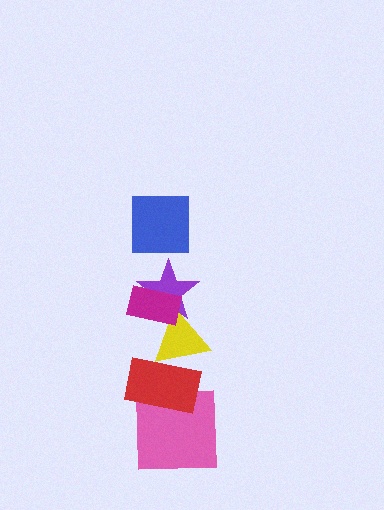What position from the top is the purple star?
The purple star is 3rd from the top.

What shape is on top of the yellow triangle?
The purple star is on top of the yellow triangle.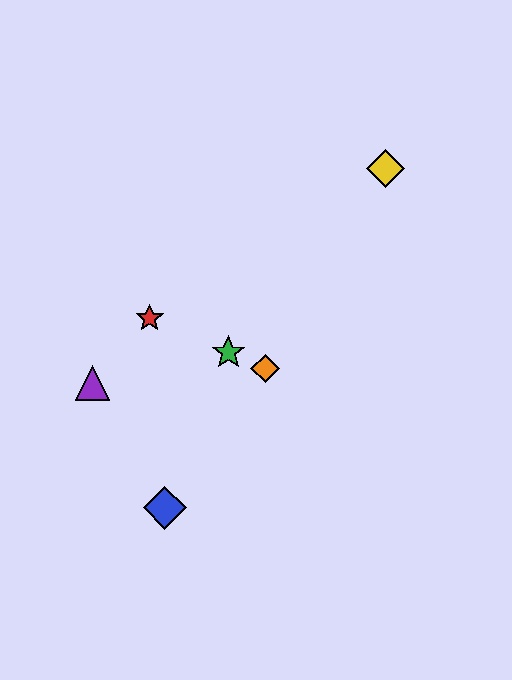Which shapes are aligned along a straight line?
The red star, the green star, the orange diamond are aligned along a straight line.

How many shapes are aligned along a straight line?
3 shapes (the red star, the green star, the orange diamond) are aligned along a straight line.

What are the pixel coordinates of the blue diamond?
The blue diamond is at (165, 508).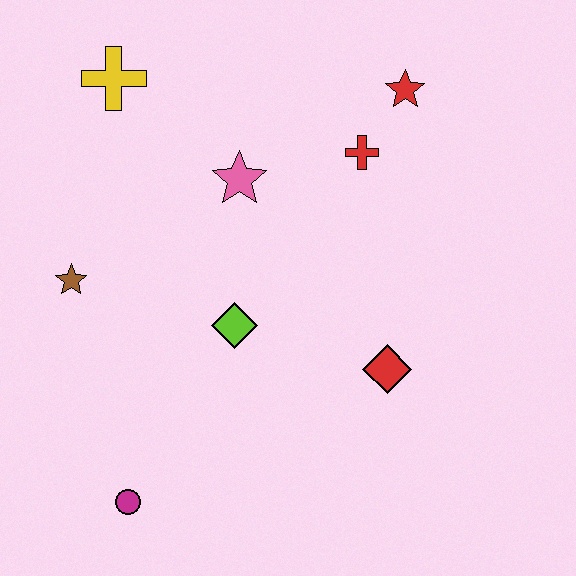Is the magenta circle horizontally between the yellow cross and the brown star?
No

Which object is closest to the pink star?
The red cross is closest to the pink star.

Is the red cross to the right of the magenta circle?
Yes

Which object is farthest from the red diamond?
The yellow cross is farthest from the red diamond.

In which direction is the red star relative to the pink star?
The red star is to the right of the pink star.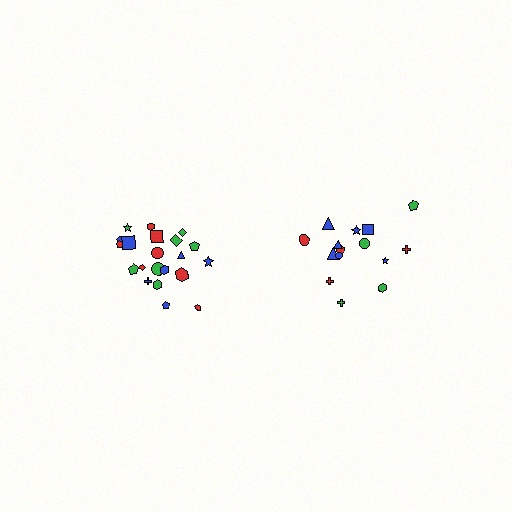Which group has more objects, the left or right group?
The left group.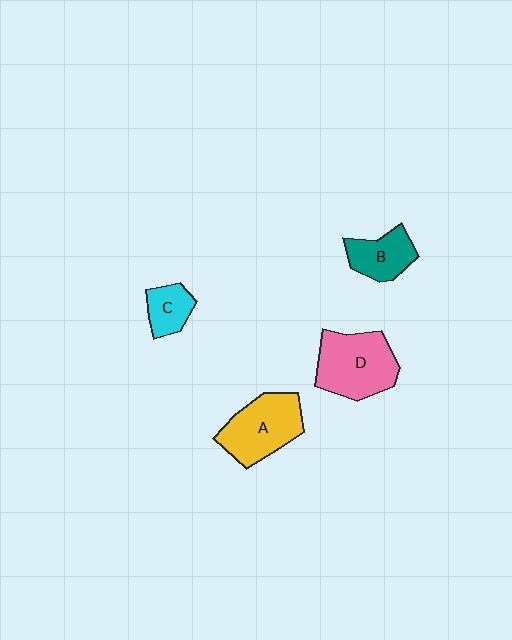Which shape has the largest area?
Shape D (pink).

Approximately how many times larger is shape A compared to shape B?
Approximately 1.6 times.